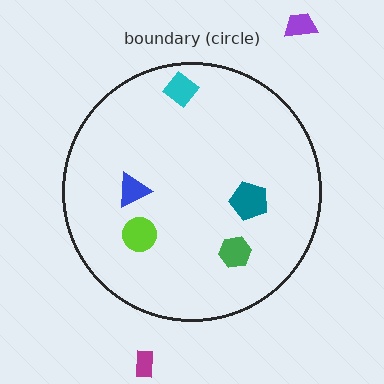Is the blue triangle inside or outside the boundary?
Inside.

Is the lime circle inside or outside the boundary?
Inside.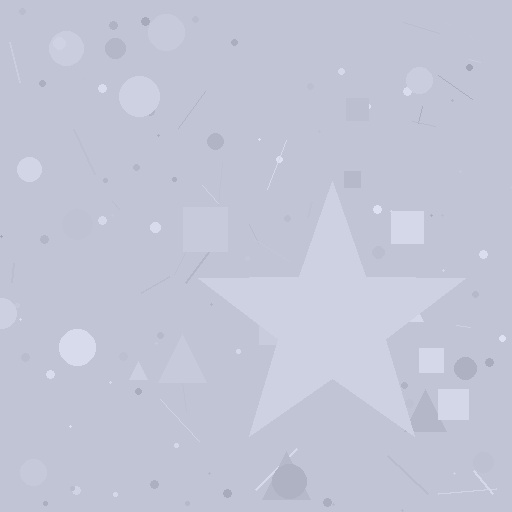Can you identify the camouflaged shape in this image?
The camouflaged shape is a star.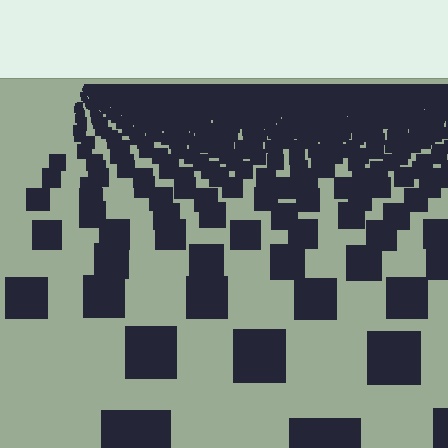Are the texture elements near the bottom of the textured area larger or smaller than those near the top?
Larger. Near the bottom, elements are closer to the viewer and appear at a bigger on-screen size.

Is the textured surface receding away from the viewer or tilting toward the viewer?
The surface is receding away from the viewer. Texture elements get smaller and denser toward the top.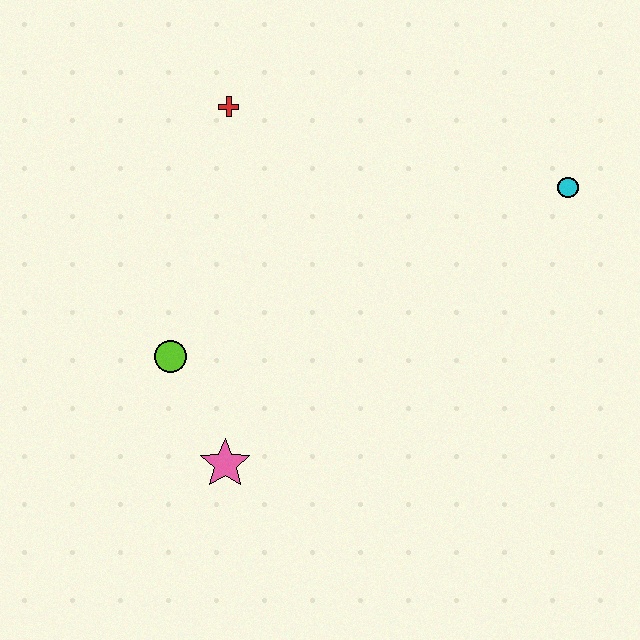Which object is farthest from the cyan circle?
The pink star is farthest from the cyan circle.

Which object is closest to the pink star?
The lime circle is closest to the pink star.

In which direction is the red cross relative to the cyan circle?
The red cross is to the left of the cyan circle.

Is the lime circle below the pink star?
No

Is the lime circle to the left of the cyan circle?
Yes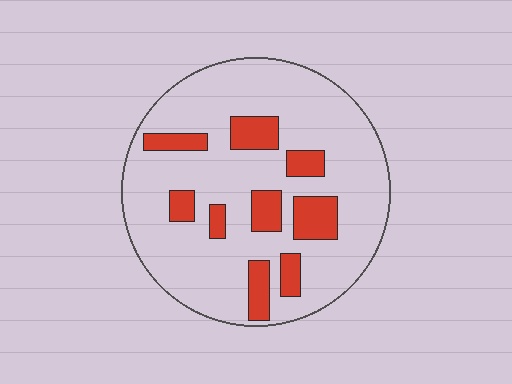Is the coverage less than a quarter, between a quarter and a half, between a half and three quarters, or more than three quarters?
Less than a quarter.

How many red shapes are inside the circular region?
9.